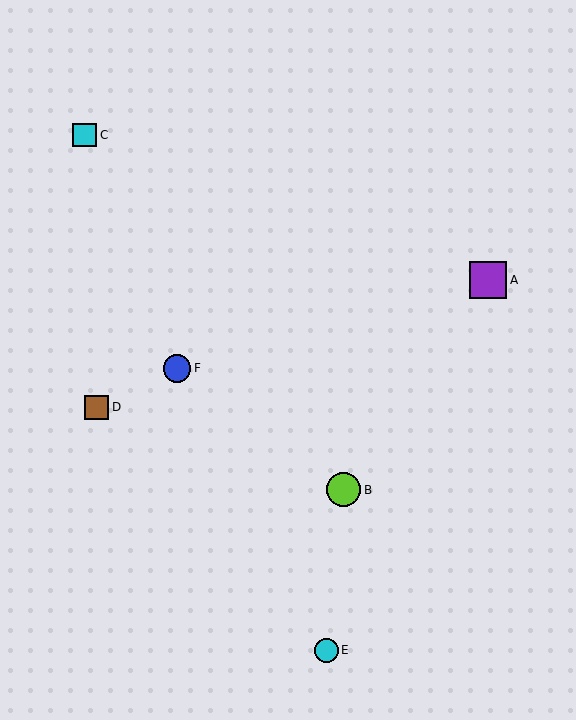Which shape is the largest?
The purple square (labeled A) is the largest.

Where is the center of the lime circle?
The center of the lime circle is at (344, 490).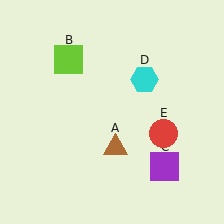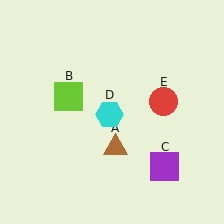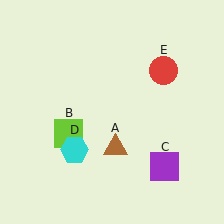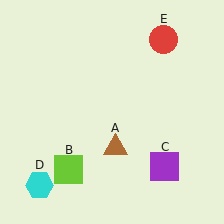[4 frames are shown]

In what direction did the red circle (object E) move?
The red circle (object E) moved up.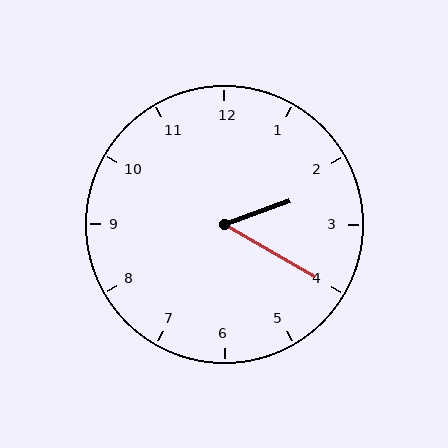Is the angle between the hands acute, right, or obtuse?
It is acute.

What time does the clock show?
2:20.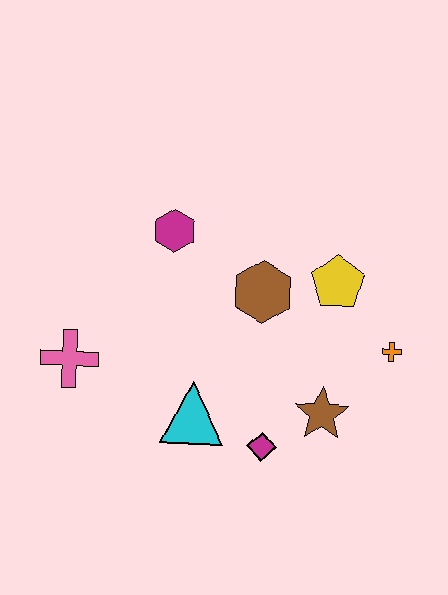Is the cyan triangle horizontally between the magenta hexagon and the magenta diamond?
Yes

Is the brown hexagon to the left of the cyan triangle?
No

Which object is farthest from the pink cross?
The orange cross is farthest from the pink cross.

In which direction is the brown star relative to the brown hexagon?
The brown star is below the brown hexagon.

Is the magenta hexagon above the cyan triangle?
Yes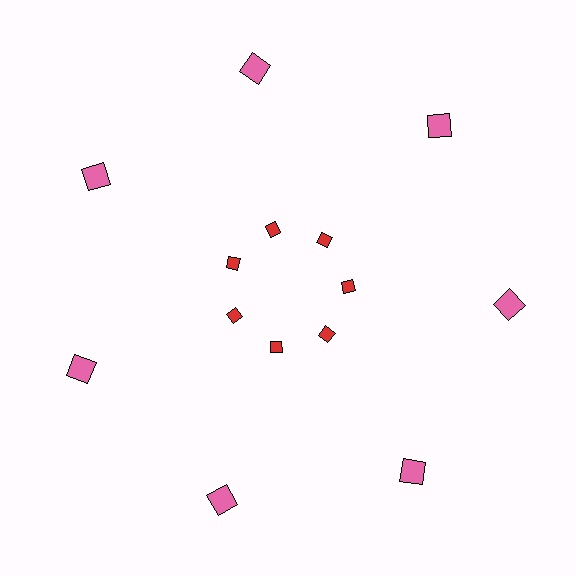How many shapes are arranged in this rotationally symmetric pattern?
There are 14 shapes, arranged in 7 groups of 2.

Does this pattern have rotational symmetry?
Yes, this pattern has 7-fold rotational symmetry. It looks the same after rotating 51 degrees around the center.